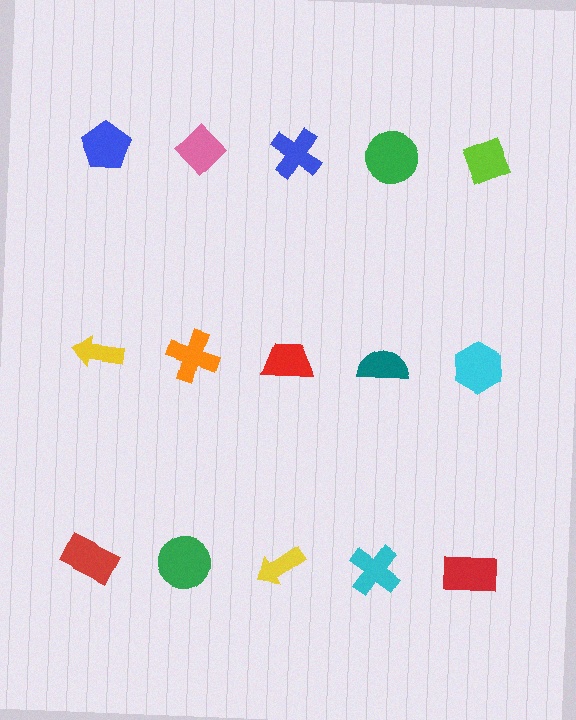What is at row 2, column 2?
An orange cross.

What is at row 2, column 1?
A yellow arrow.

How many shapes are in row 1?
5 shapes.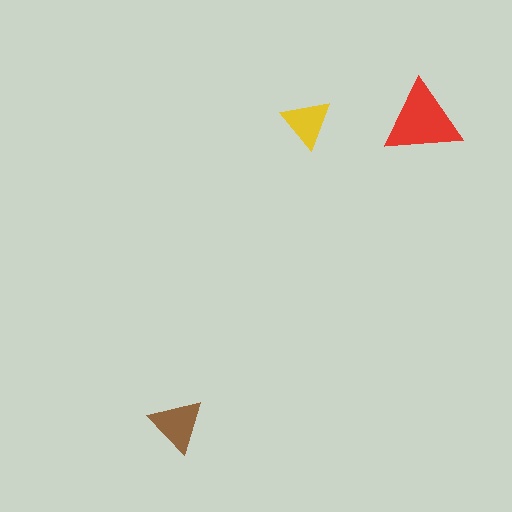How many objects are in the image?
There are 3 objects in the image.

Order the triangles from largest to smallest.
the red one, the brown one, the yellow one.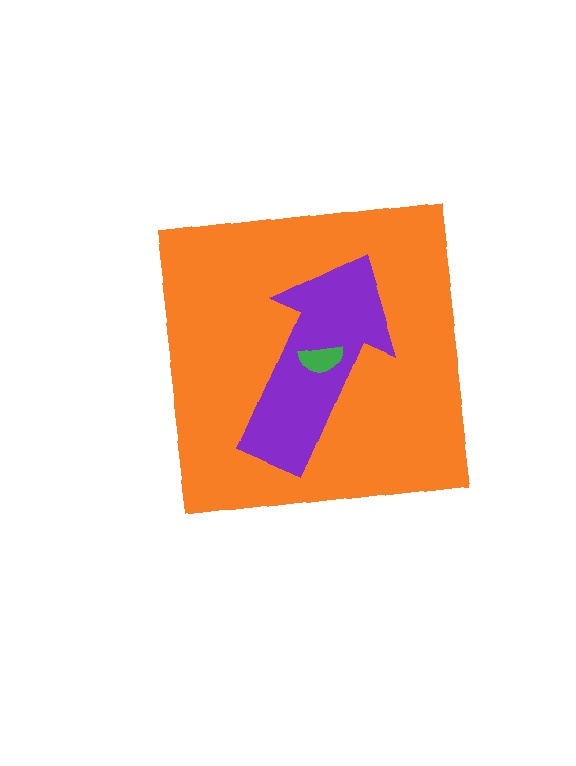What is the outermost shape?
The orange square.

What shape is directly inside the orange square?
The purple arrow.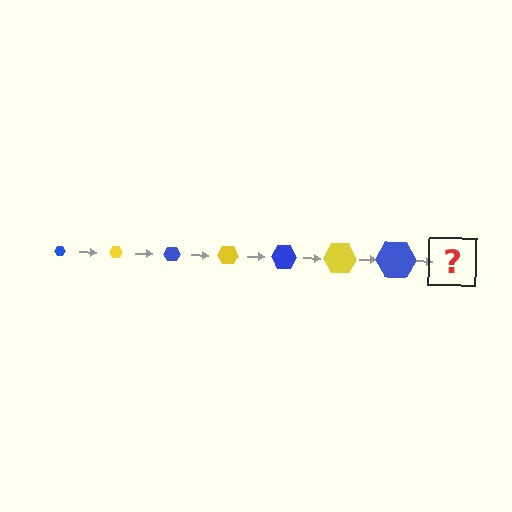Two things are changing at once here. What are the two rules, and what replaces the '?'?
The two rules are that the hexagon grows larger each step and the color cycles through blue and yellow. The '?' should be a yellow hexagon, larger than the previous one.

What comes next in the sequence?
The next element should be a yellow hexagon, larger than the previous one.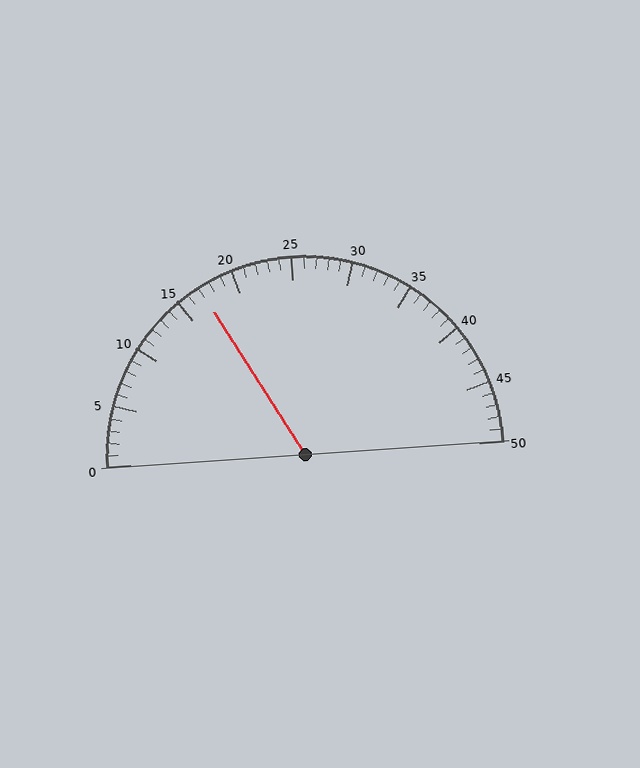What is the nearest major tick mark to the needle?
The nearest major tick mark is 15.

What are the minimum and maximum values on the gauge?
The gauge ranges from 0 to 50.